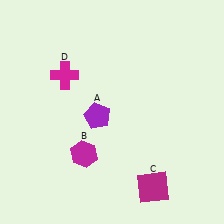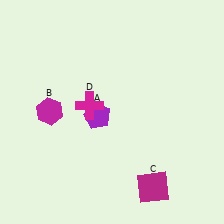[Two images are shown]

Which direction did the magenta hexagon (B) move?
The magenta hexagon (B) moved up.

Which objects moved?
The objects that moved are: the magenta hexagon (B), the magenta cross (D).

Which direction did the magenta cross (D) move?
The magenta cross (D) moved down.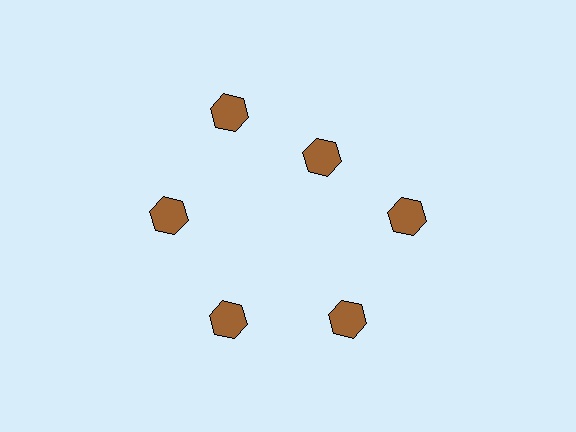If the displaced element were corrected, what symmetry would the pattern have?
It would have 6-fold rotational symmetry — the pattern would map onto itself every 60 degrees.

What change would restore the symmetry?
The symmetry would be restored by moving it outward, back onto the ring so that all 6 hexagons sit at equal angles and equal distance from the center.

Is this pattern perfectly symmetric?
No. The 6 brown hexagons are arranged in a ring, but one element near the 1 o'clock position is pulled inward toward the center, breaking the 6-fold rotational symmetry.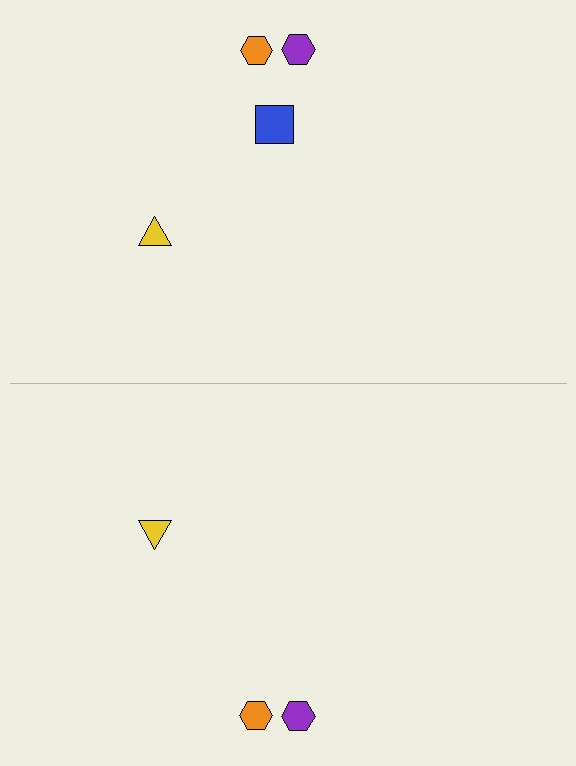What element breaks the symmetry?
A blue square is missing from the bottom side.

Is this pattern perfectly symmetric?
No, the pattern is not perfectly symmetric. A blue square is missing from the bottom side.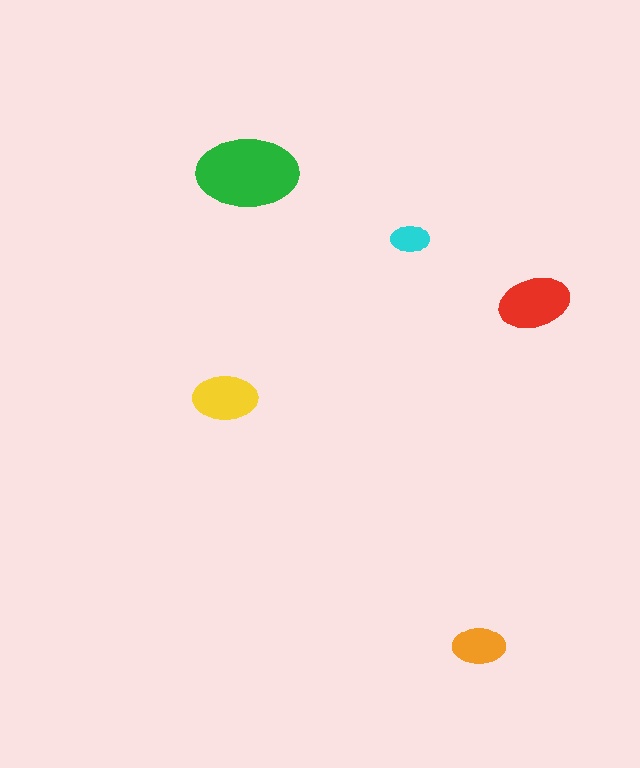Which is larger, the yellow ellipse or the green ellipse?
The green one.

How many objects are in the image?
There are 5 objects in the image.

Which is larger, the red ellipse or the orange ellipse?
The red one.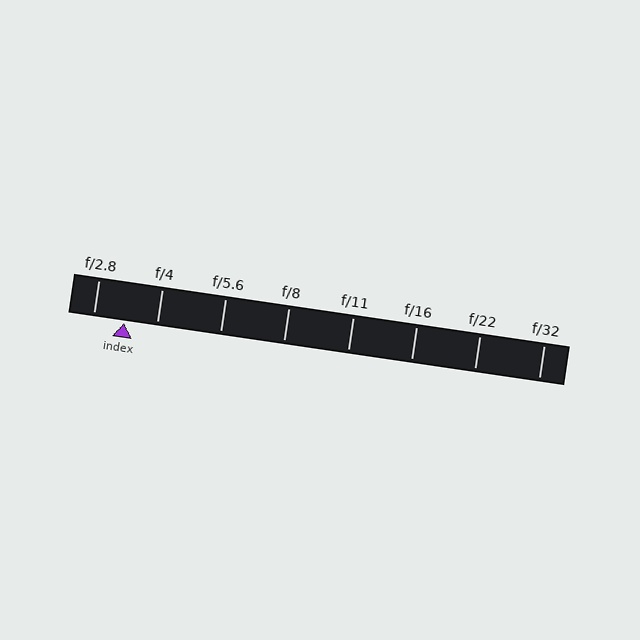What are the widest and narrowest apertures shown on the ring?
The widest aperture shown is f/2.8 and the narrowest is f/32.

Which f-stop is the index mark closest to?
The index mark is closest to f/2.8.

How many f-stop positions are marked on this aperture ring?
There are 8 f-stop positions marked.